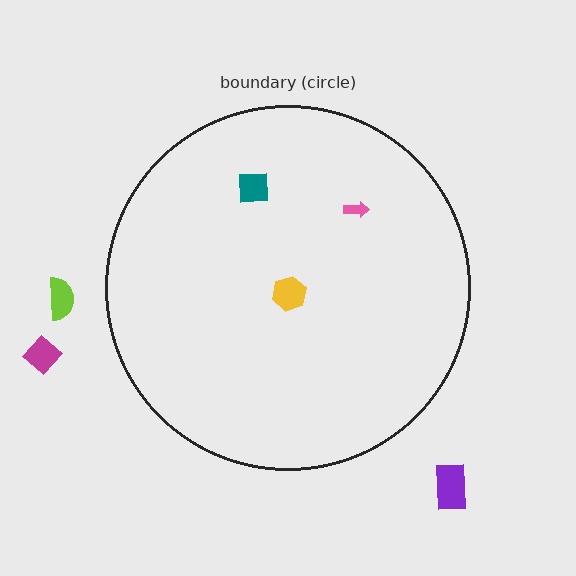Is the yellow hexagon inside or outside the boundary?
Inside.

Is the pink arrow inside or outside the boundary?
Inside.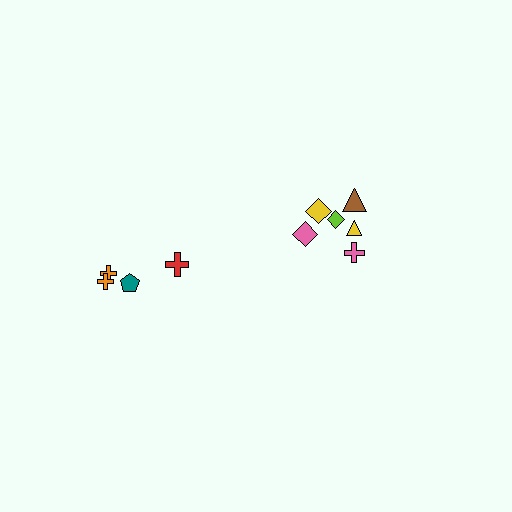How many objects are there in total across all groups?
There are 10 objects.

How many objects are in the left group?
There are 4 objects.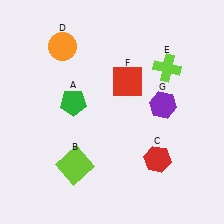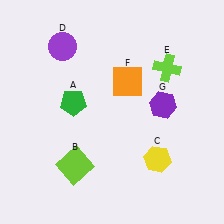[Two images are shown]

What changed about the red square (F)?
In Image 1, F is red. In Image 2, it changed to orange.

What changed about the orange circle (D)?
In Image 1, D is orange. In Image 2, it changed to purple.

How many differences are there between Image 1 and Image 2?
There are 3 differences between the two images.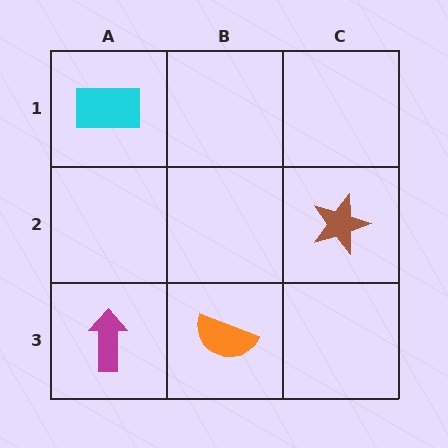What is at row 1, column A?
A cyan rectangle.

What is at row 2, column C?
A brown star.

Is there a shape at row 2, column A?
No, that cell is empty.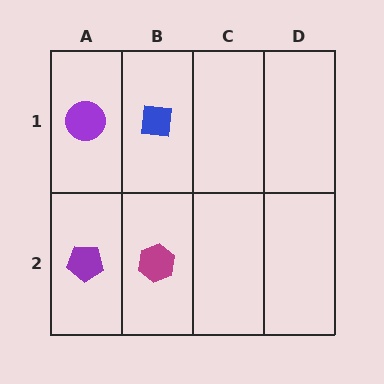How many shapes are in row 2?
2 shapes.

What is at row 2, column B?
A magenta hexagon.